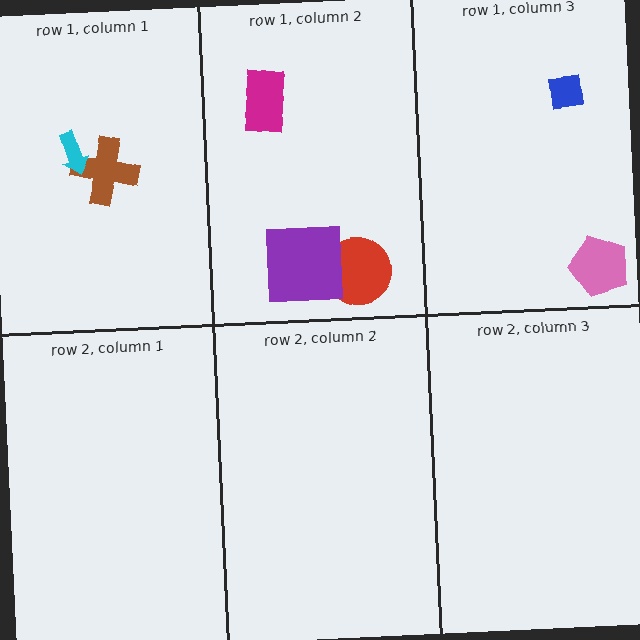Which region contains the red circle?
The row 1, column 2 region.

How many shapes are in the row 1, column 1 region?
2.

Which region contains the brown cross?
The row 1, column 1 region.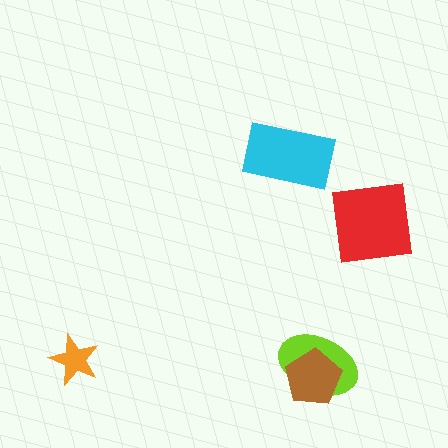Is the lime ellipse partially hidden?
Yes, it is partially covered by another shape.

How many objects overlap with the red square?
0 objects overlap with the red square.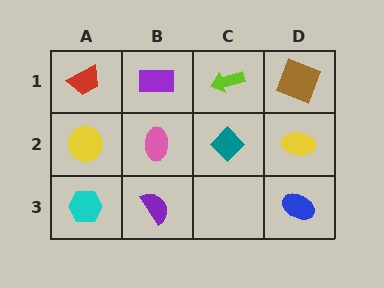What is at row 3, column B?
A purple semicircle.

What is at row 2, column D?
A yellow ellipse.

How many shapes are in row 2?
4 shapes.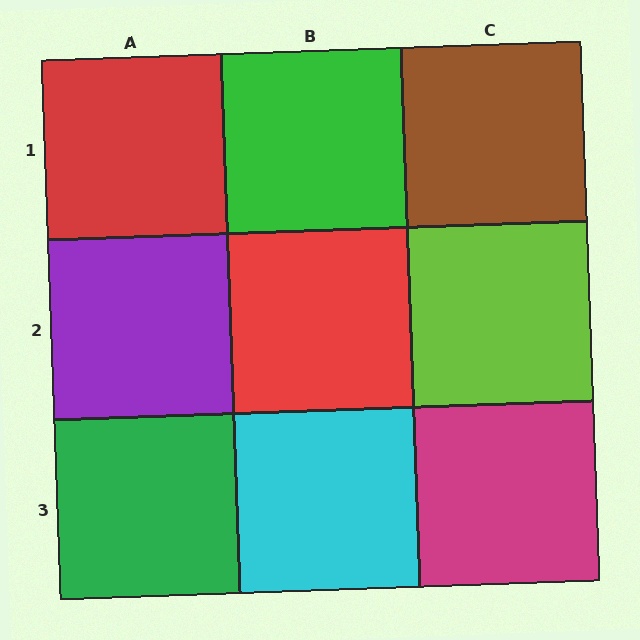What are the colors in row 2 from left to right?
Purple, red, lime.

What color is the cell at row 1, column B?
Green.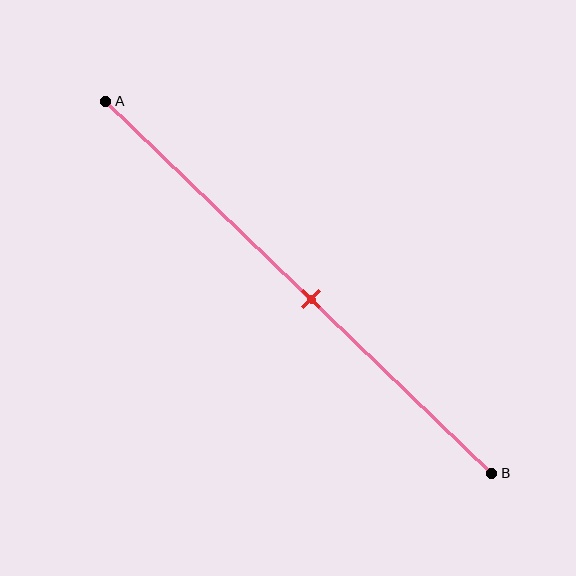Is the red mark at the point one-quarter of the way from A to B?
No, the mark is at about 55% from A, not at the 25% one-quarter point.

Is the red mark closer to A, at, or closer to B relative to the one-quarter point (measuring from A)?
The red mark is closer to point B than the one-quarter point of segment AB.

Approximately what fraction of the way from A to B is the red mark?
The red mark is approximately 55% of the way from A to B.